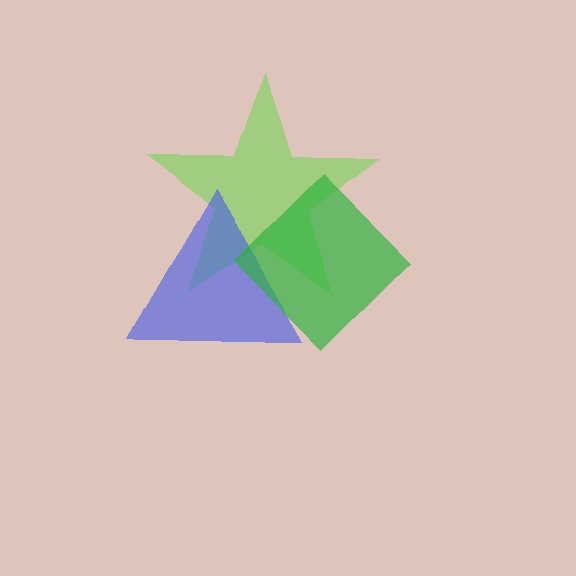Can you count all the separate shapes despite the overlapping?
Yes, there are 3 separate shapes.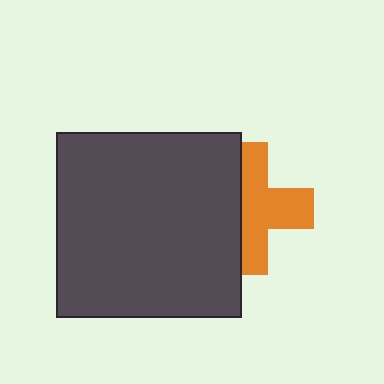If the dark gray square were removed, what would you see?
You would see the complete orange cross.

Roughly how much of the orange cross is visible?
About half of it is visible (roughly 59%).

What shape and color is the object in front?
The object in front is a dark gray square.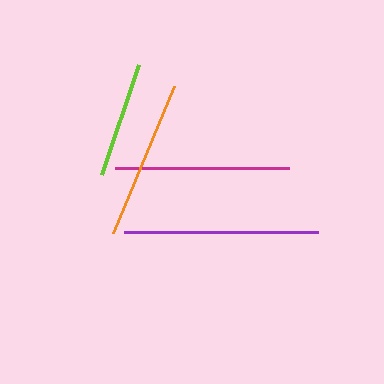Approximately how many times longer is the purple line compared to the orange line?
The purple line is approximately 1.2 times the length of the orange line.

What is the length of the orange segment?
The orange segment is approximately 159 pixels long.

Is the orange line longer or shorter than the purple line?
The purple line is longer than the orange line.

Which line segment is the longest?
The purple line is the longest at approximately 195 pixels.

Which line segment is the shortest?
The lime line is the shortest at approximately 116 pixels.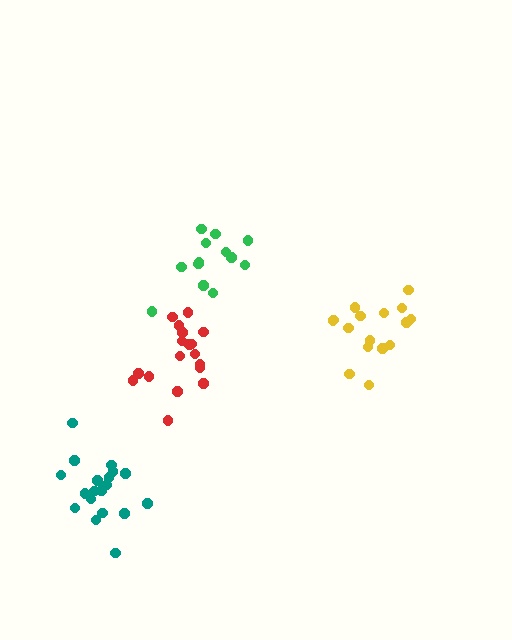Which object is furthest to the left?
The teal cluster is leftmost.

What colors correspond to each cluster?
The clusters are colored: red, teal, yellow, green.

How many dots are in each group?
Group 1: 18 dots, Group 2: 19 dots, Group 3: 16 dots, Group 4: 13 dots (66 total).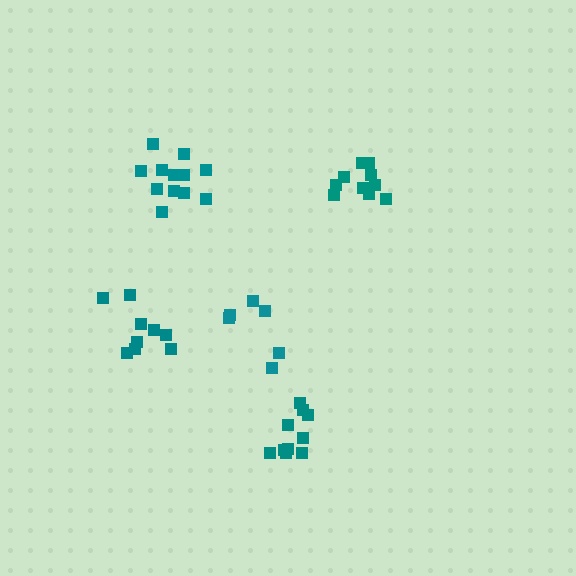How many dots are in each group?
Group 1: 12 dots, Group 2: 10 dots, Group 3: 10 dots, Group 4: 7 dots, Group 5: 9 dots (48 total).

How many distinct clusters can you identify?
There are 5 distinct clusters.